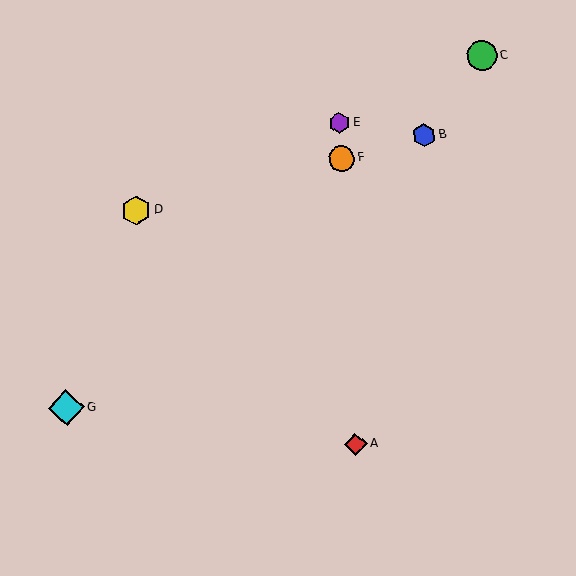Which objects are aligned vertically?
Objects A, E, F are aligned vertically.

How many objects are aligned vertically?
3 objects (A, E, F) are aligned vertically.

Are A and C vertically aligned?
No, A is at x≈356 and C is at x≈482.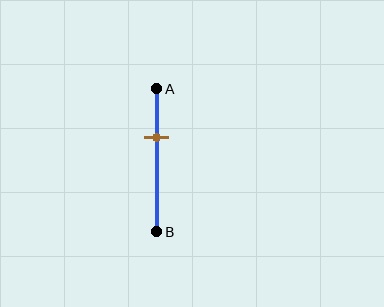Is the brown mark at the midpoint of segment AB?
No, the mark is at about 35% from A, not at the 50% midpoint.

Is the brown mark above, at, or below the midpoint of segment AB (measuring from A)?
The brown mark is above the midpoint of segment AB.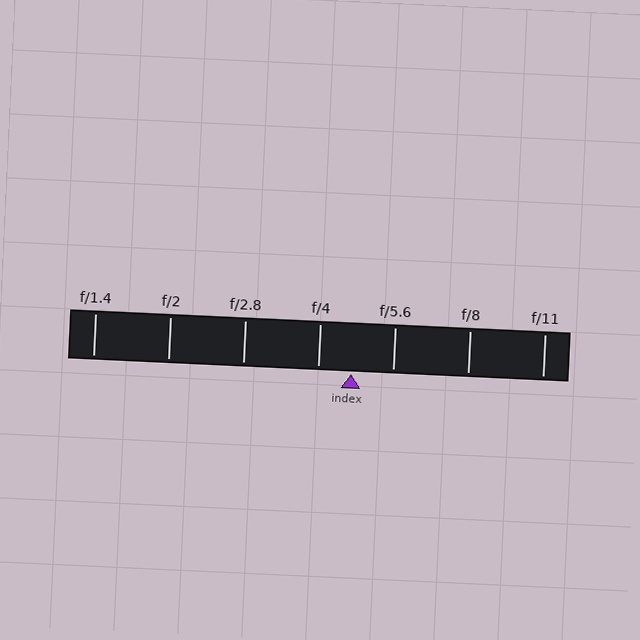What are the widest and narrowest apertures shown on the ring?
The widest aperture shown is f/1.4 and the narrowest is f/11.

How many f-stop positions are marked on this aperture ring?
There are 7 f-stop positions marked.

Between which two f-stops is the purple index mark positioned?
The index mark is between f/4 and f/5.6.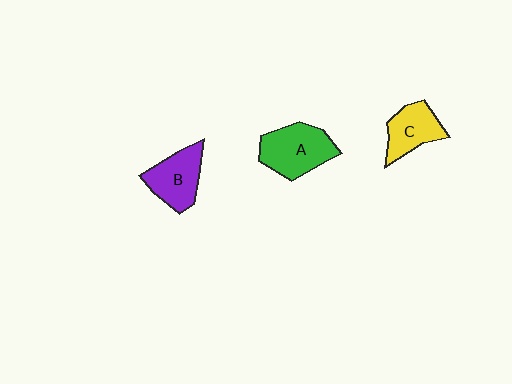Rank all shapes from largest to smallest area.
From largest to smallest: A (green), B (purple), C (yellow).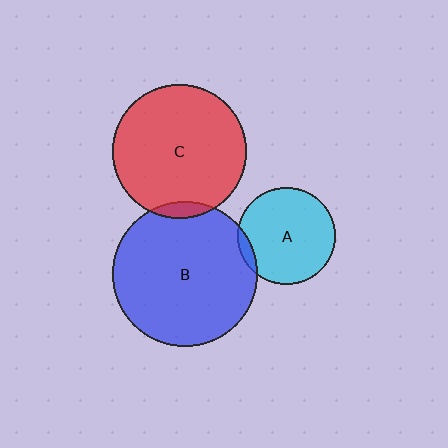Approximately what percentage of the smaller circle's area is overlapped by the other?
Approximately 5%.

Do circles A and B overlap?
Yes.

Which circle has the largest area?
Circle B (blue).